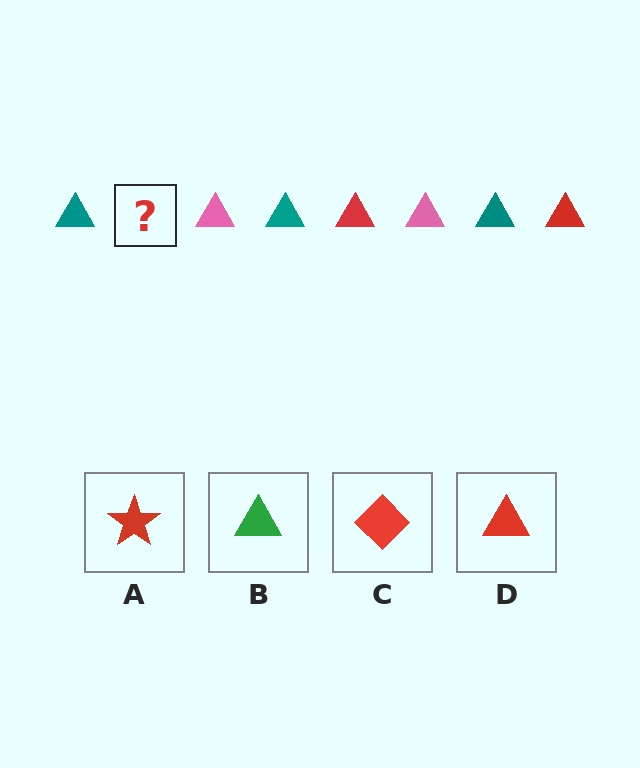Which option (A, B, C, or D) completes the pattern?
D.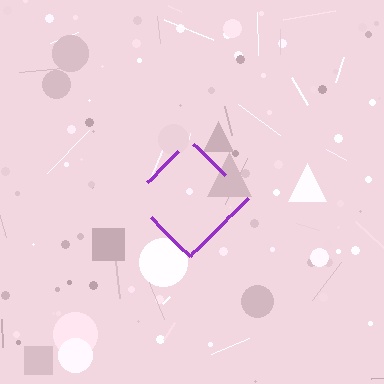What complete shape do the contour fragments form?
The contour fragments form a diamond.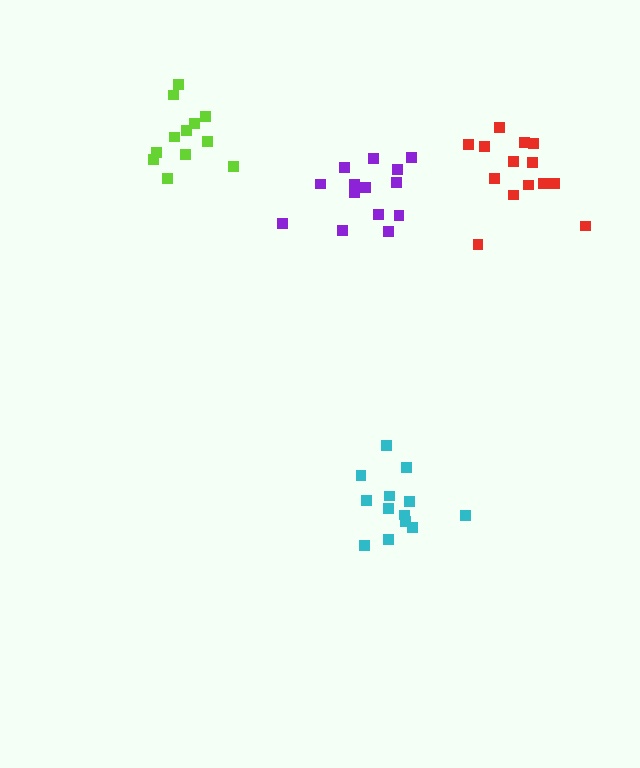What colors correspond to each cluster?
The clusters are colored: cyan, lime, purple, red.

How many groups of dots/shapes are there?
There are 4 groups.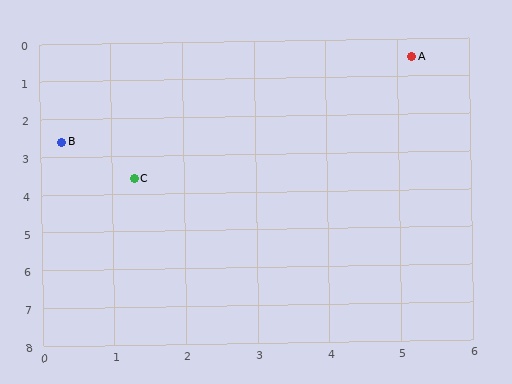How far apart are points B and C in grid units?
Points B and C are about 1.4 grid units apart.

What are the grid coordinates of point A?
Point A is at approximately (5.2, 0.5).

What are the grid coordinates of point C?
Point C is at approximately (1.3, 3.6).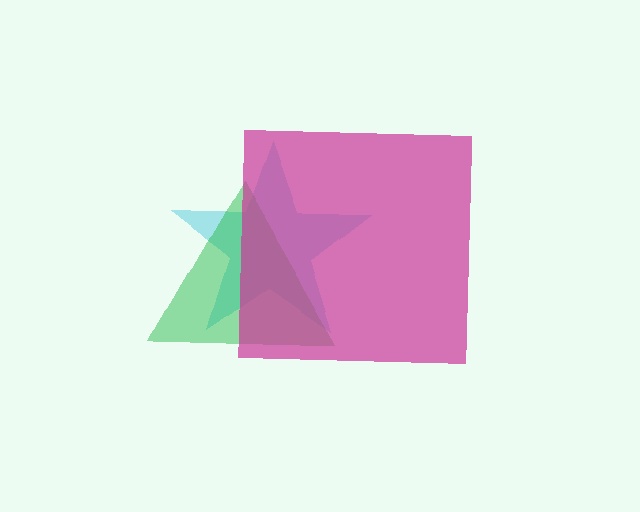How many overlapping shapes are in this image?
There are 3 overlapping shapes in the image.